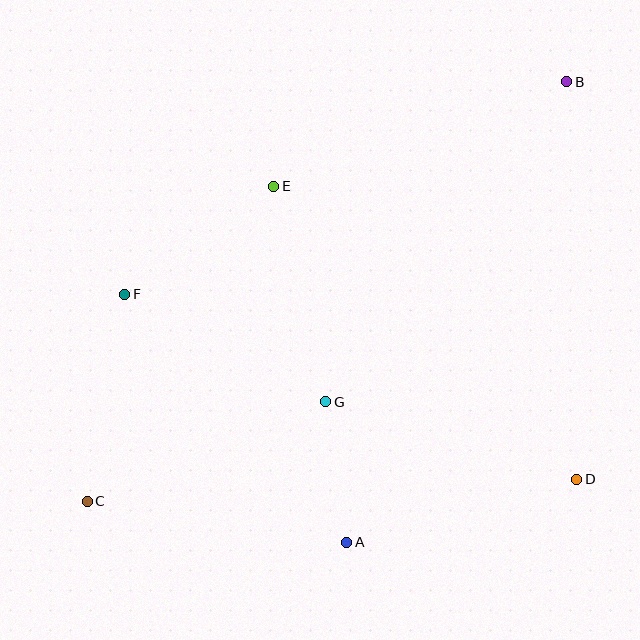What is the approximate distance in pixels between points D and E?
The distance between D and E is approximately 421 pixels.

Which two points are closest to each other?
Points A and G are closest to each other.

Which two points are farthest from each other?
Points B and C are farthest from each other.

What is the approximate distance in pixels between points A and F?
The distance between A and F is approximately 333 pixels.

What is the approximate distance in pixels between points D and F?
The distance between D and F is approximately 488 pixels.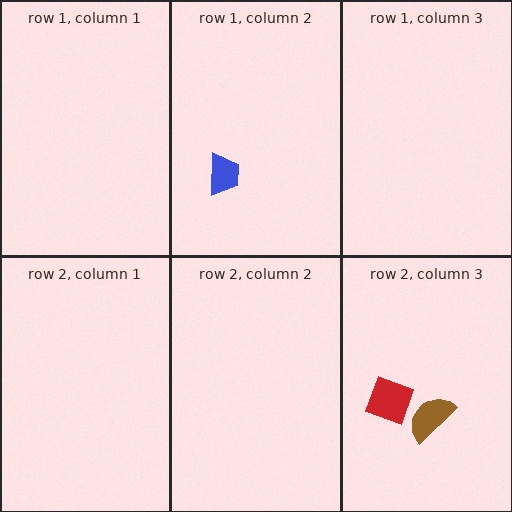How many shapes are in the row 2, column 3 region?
2.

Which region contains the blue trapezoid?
The row 1, column 2 region.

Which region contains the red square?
The row 2, column 3 region.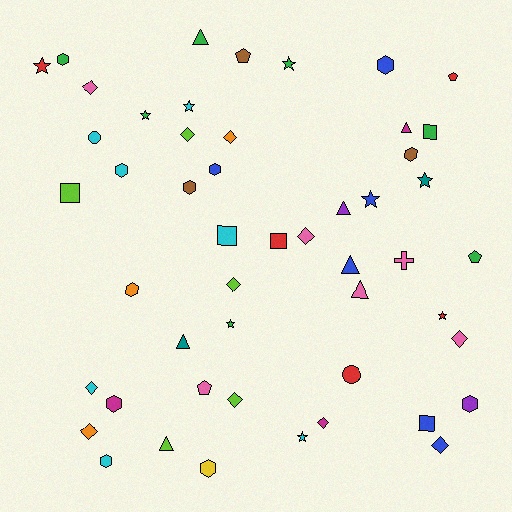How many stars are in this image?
There are 9 stars.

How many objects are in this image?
There are 50 objects.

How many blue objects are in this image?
There are 6 blue objects.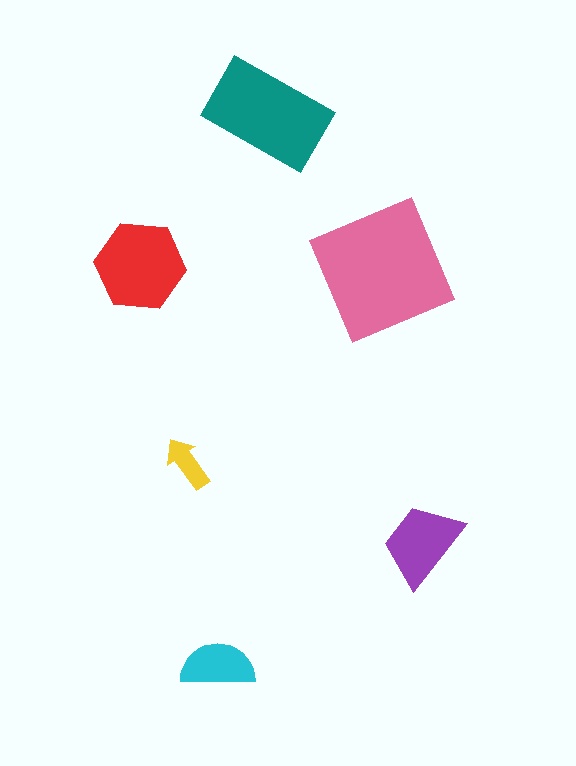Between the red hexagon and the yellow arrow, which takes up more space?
The red hexagon.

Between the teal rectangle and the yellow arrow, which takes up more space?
The teal rectangle.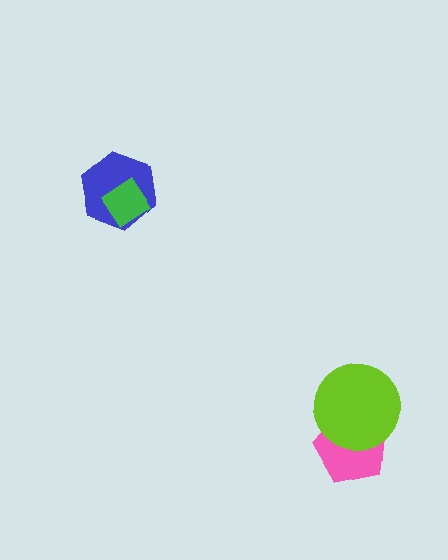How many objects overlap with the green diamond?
1 object overlaps with the green diamond.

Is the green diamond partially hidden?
No, no other shape covers it.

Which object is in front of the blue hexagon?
The green diamond is in front of the blue hexagon.